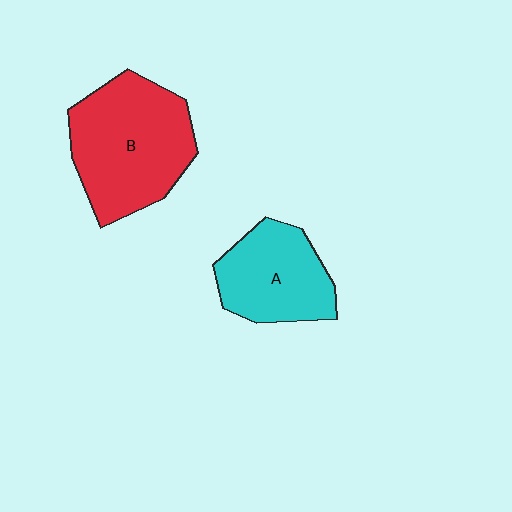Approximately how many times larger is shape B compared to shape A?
Approximately 1.5 times.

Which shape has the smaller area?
Shape A (cyan).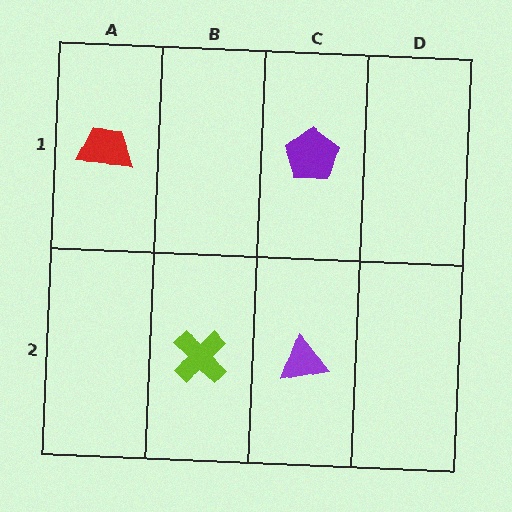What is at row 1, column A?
A red trapezoid.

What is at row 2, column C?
A purple triangle.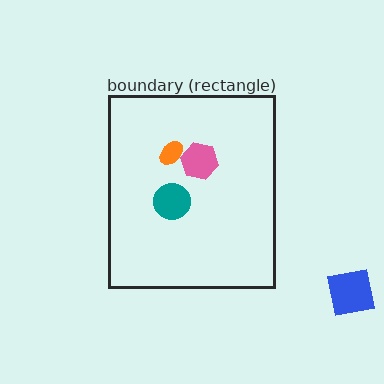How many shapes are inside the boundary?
3 inside, 1 outside.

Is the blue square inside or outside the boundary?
Outside.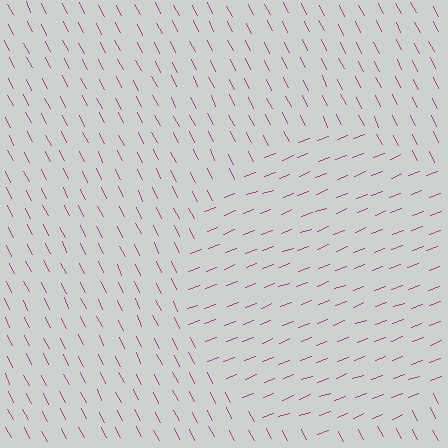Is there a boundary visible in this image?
Yes, there is a texture boundary formed by a change in line orientation.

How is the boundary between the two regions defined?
The boundary is defined purely by a change in line orientation (approximately 84 degrees difference). All lines are the same color and thickness.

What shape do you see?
I see a circle.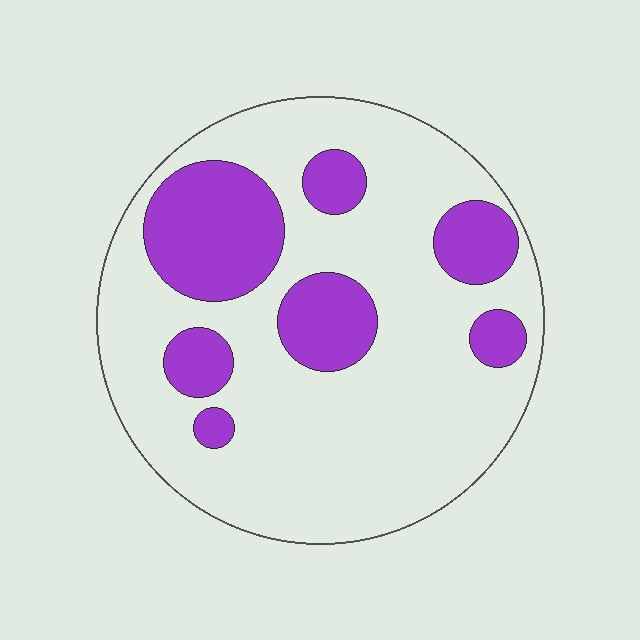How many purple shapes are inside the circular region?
7.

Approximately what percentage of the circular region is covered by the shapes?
Approximately 25%.